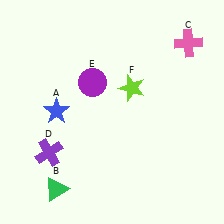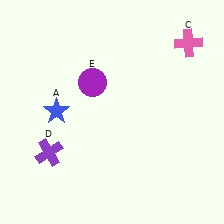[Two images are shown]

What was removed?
The green triangle (B), the lime star (F) were removed in Image 2.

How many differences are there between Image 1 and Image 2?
There are 2 differences between the two images.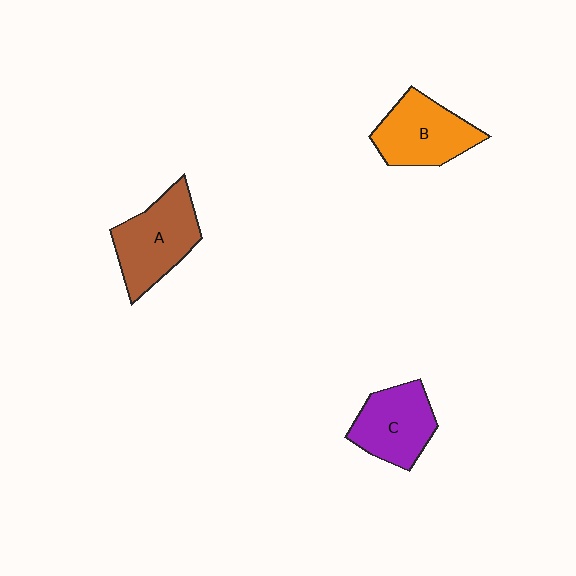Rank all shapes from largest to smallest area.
From largest to smallest: A (brown), B (orange), C (purple).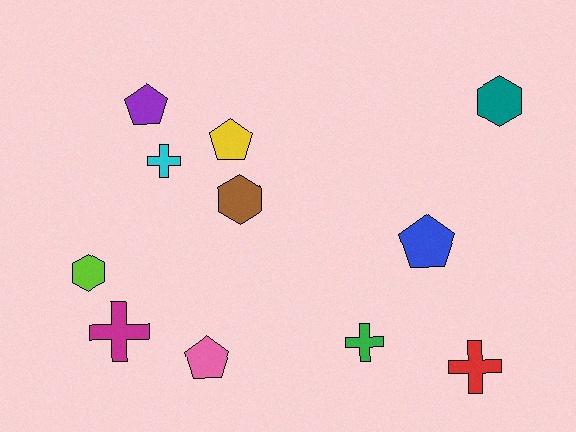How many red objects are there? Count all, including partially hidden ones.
There is 1 red object.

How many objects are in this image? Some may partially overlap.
There are 11 objects.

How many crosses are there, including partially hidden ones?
There are 4 crosses.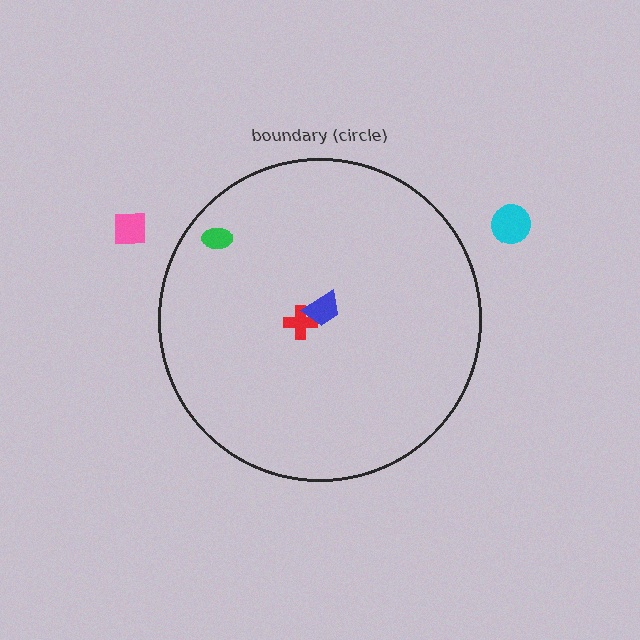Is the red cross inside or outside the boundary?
Inside.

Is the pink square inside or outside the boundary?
Outside.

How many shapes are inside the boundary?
3 inside, 2 outside.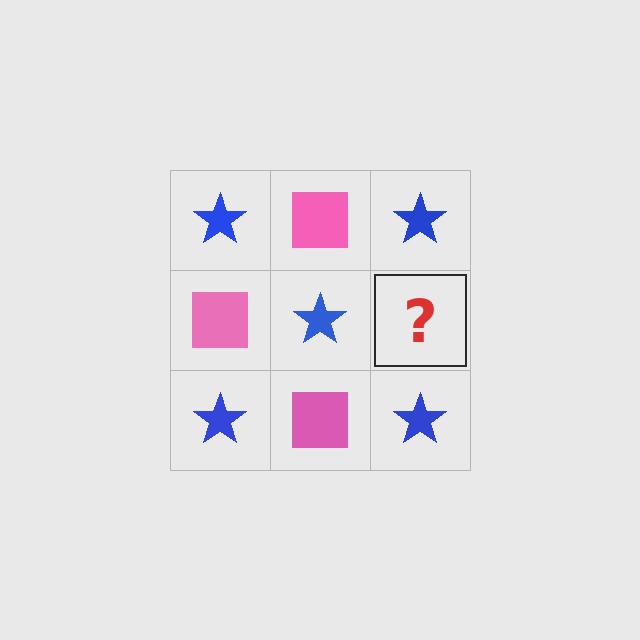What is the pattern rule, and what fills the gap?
The rule is that it alternates blue star and pink square in a checkerboard pattern. The gap should be filled with a pink square.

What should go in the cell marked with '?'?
The missing cell should contain a pink square.